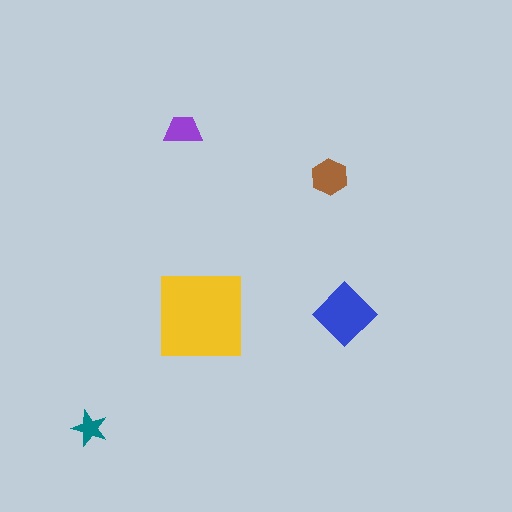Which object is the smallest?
The teal star.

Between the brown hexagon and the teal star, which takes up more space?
The brown hexagon.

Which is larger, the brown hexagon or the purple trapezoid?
The brown hexagon.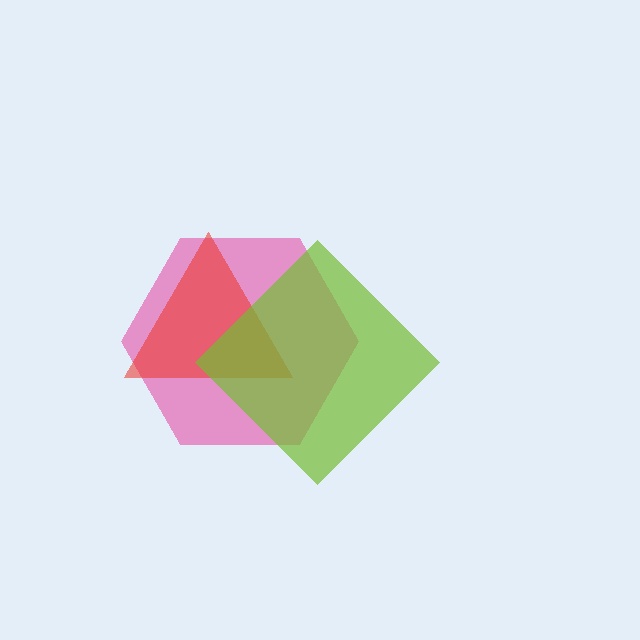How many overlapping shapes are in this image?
There are 3 overlapping shapes in the image.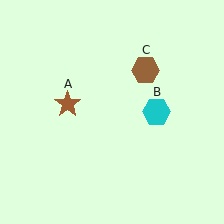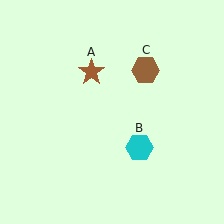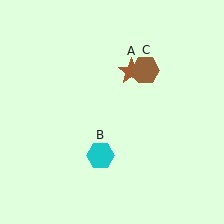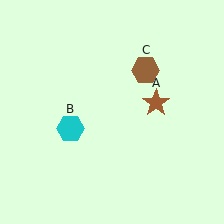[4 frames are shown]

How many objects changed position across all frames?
2 objects changed position: brown star (object A), cyan hexagon (object B).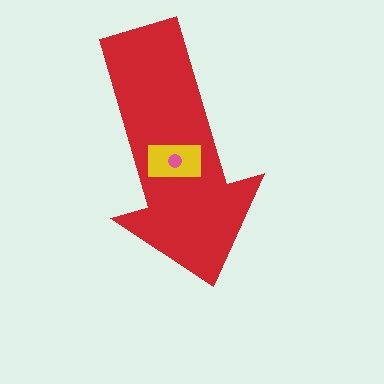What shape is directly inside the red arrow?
The yellow rectangle.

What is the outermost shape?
The red arrow.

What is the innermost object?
The pink circle.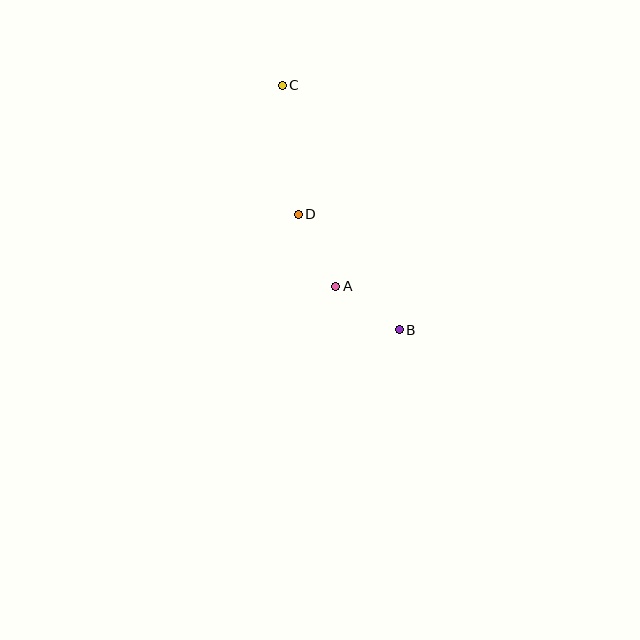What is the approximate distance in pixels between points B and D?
The distance between B and D is approximately 154 pixels.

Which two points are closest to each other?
Points A and B are closest to each other.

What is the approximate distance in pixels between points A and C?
The distance between A and C is approximately 208 pixels.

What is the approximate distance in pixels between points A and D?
The distance between A and D is approximately 81 pixels.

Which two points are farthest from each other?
Points B and C are farthest from each other.